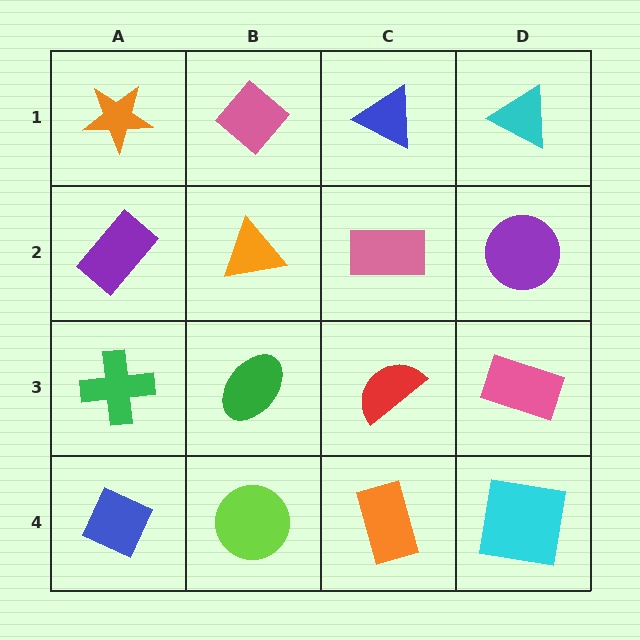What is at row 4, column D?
A cyan square.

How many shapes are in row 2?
4 shapes.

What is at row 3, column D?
A pink rectangle.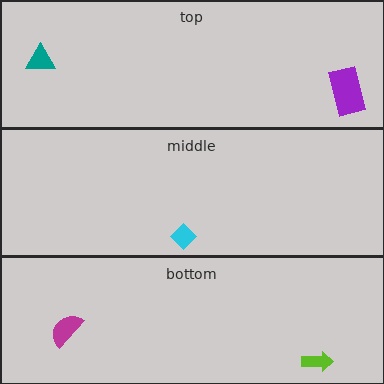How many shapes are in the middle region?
1.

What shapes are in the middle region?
The cyan diamond.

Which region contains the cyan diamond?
The middle region.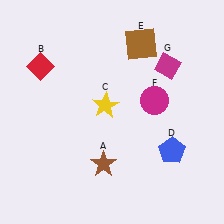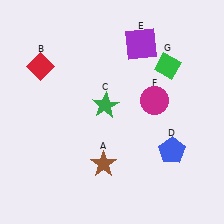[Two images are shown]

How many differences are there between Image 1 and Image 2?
There are 3 differences between the two images.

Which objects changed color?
C changed from yellow to green. E changed from brown to purple. G changed from magenta to green.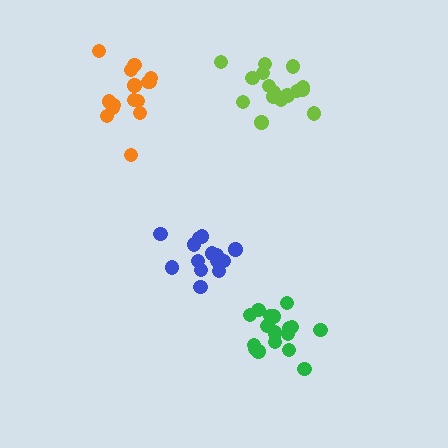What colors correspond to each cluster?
The clusters are colored: blue, green, orange, lime.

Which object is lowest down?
The green cluster is bottommost.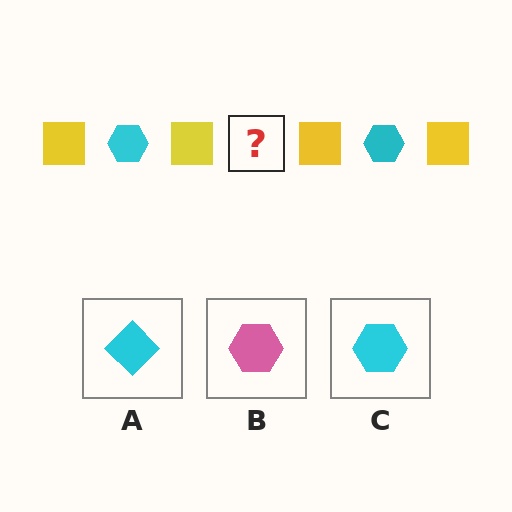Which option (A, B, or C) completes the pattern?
C.